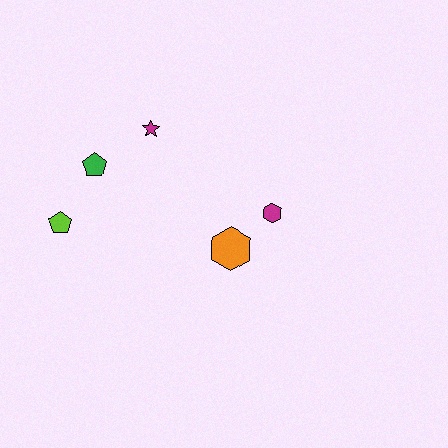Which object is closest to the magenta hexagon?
The orange hexagon is closest to the magenta hexagon.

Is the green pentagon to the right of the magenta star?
No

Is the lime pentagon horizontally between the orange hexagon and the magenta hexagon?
No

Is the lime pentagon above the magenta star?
No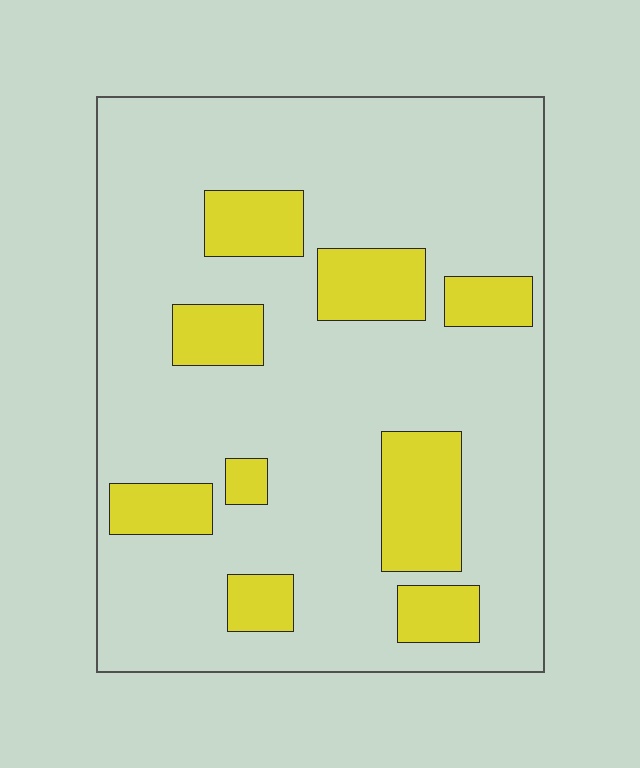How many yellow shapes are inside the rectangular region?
9.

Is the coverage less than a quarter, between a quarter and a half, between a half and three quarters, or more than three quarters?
Less than a quarter.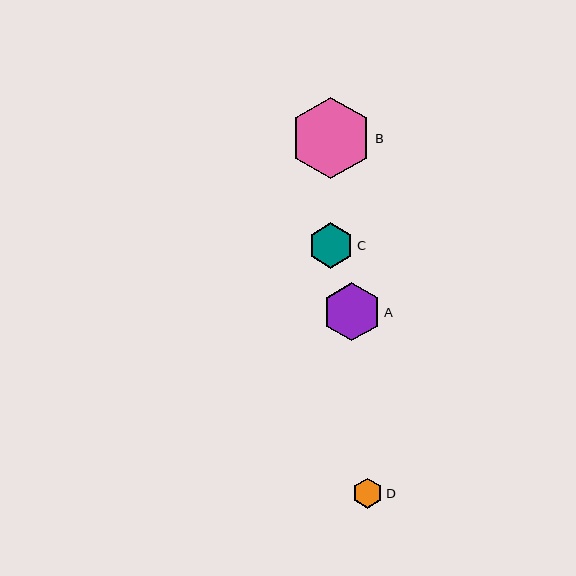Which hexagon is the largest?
Hexagon B is the largest with a size of approximately 82 pixels.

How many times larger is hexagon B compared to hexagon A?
Hexagon B is approximately 1.4 times the size of hexagon A.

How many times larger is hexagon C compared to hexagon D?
Hexagon C is approximately 1.5 times the size of hexagon D.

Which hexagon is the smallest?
Hexagon D is the smallest with a size of approximately 30 pixels.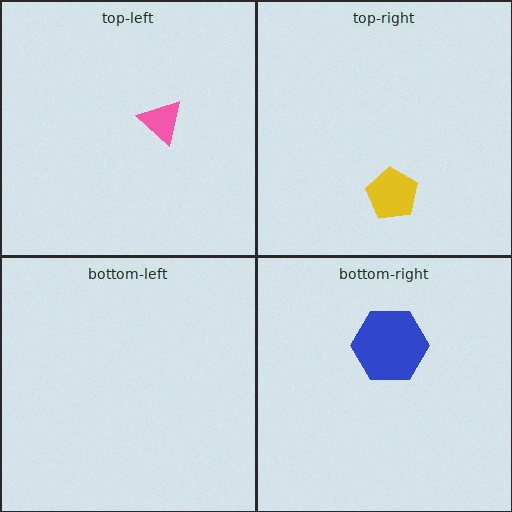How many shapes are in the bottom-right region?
1.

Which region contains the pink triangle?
The top-left region.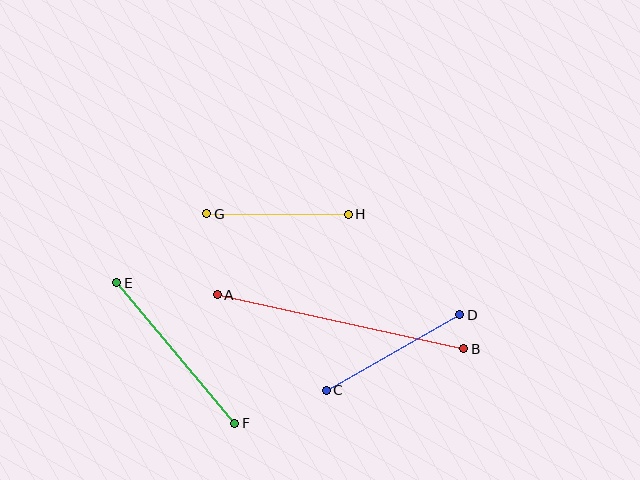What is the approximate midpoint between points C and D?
The midpoint is at approximately (393, 352) pixels.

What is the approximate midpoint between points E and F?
The midpoint is at approximately (176, 353) pixels.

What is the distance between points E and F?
The distance is approximately 183 pixels.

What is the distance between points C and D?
The distance is approximately 153 pixels.